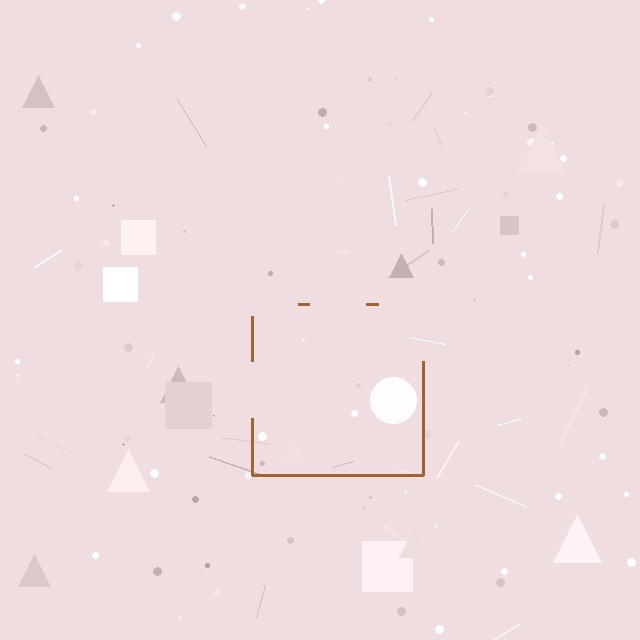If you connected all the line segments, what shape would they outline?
They would outline a square.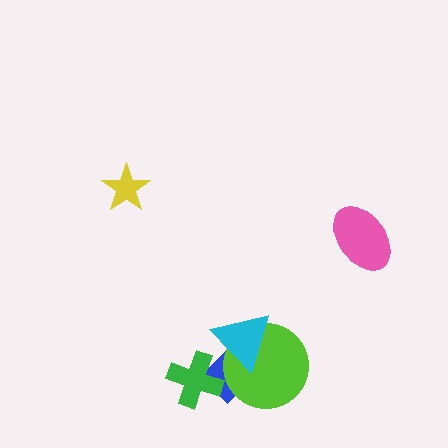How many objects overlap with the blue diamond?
3 objects overlap with the blue diamond.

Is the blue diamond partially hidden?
Yes, it is partially covered by another shape.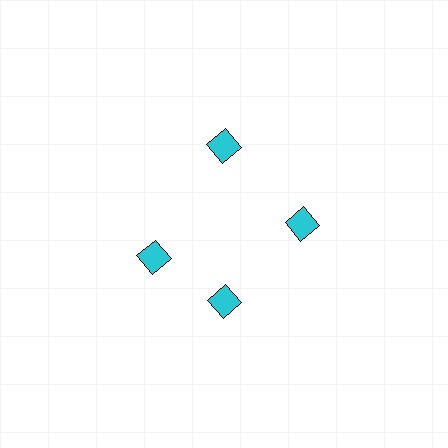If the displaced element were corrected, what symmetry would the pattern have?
It would have 4-fold rotational symmetry — the pattern would map onto itself every 90 degrees.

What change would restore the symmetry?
The symmetry would be restored by rotating it back into even spacing with its neighbors so that all 4 diamonds sit at equal angles and equal distance from the center.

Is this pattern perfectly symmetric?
No. The 4 cyan diamonds are arranged in a ring, but one element near the 9 o'clock position is rotated out of alignment along the ring, breaking the 4-fold rotational symmetry.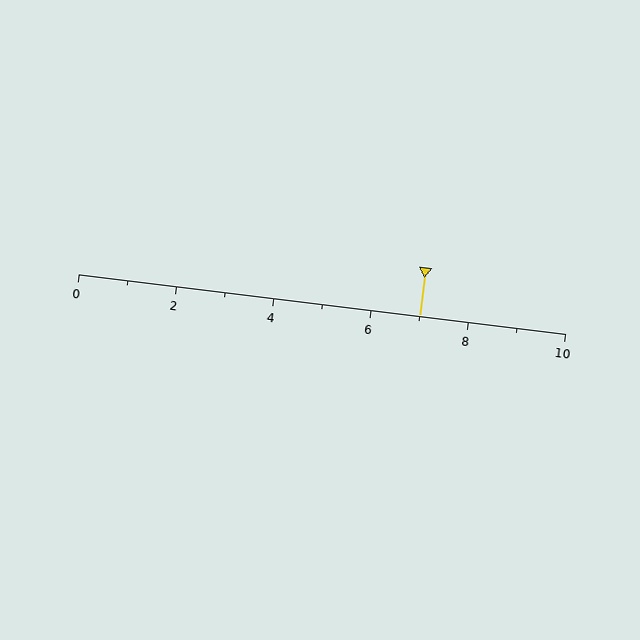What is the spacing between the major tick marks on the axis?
The major ticks are spaced 2 apart.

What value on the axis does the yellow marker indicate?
The marker indicates approximately 7.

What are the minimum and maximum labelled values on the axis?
The axis runs from 0 to 10.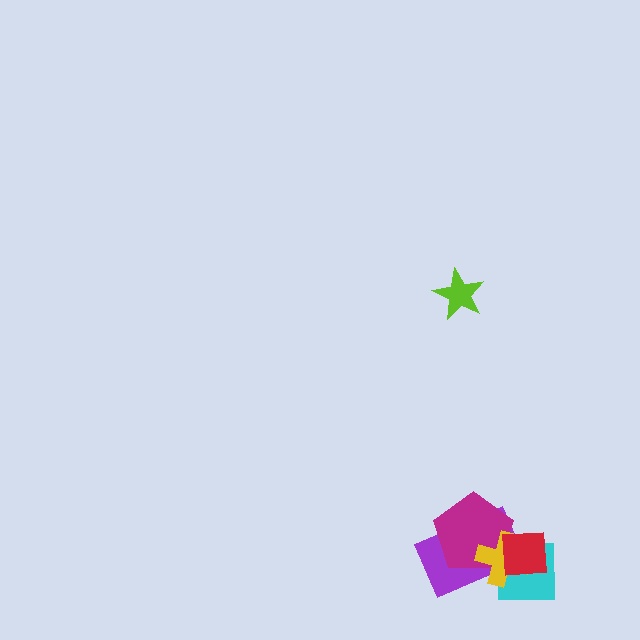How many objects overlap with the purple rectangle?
4 objects overlap with the purple rectangle.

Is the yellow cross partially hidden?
Yes, it is partially covered by another shape.